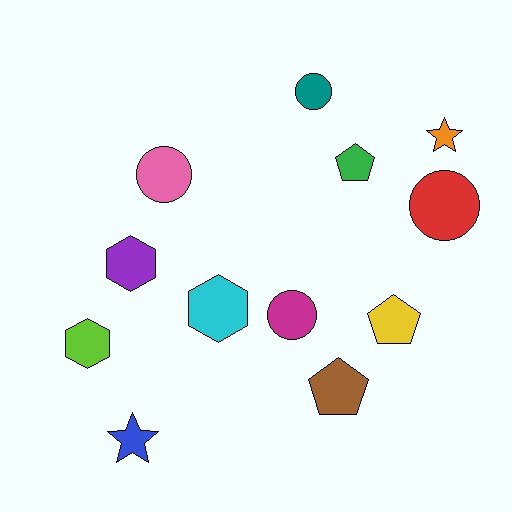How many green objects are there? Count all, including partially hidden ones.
There is 1 green object.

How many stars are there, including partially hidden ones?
There are 2 stars.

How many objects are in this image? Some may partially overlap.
There are 12 objects.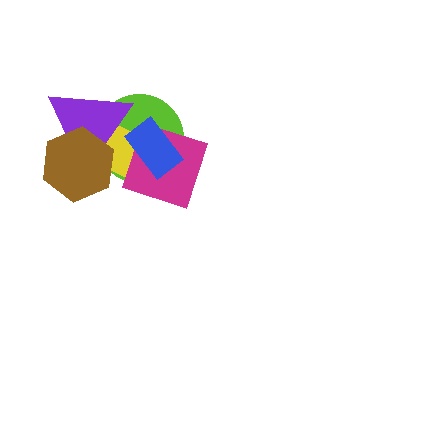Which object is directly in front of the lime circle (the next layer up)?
The yellow diamond is directly in front of the lime circle.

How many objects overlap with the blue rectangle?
3 objects overlap with the blue rectangle.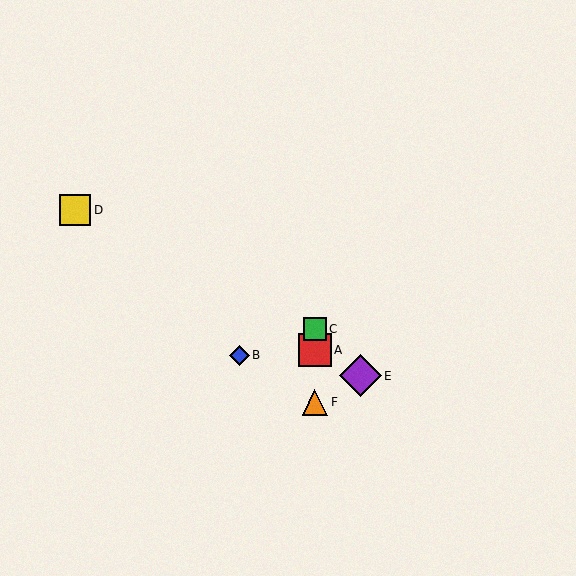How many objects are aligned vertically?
3 objects (A, C, F) are aligned vertically.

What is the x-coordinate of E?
Object E is at x≈361.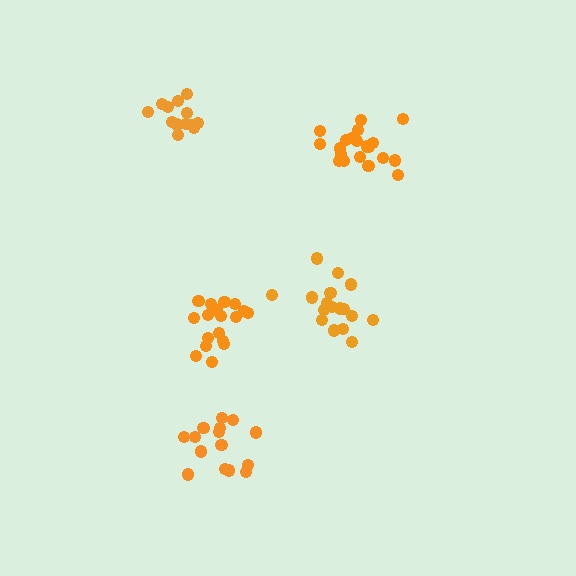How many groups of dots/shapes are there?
There are 5 groups.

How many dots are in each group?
Group 1: 20 dots, Group 2: 19 dots, Group 3: 14 dots, Group 4: 15 dots, Group 5: 18 dots (86 total).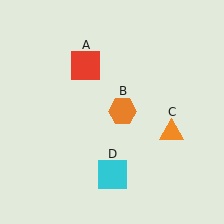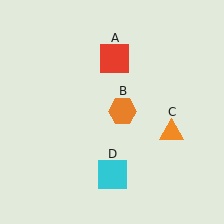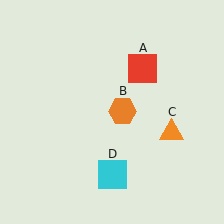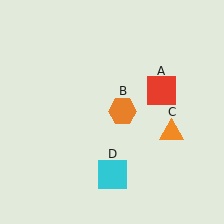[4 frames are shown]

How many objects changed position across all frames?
1 object changed position: red square (object A).